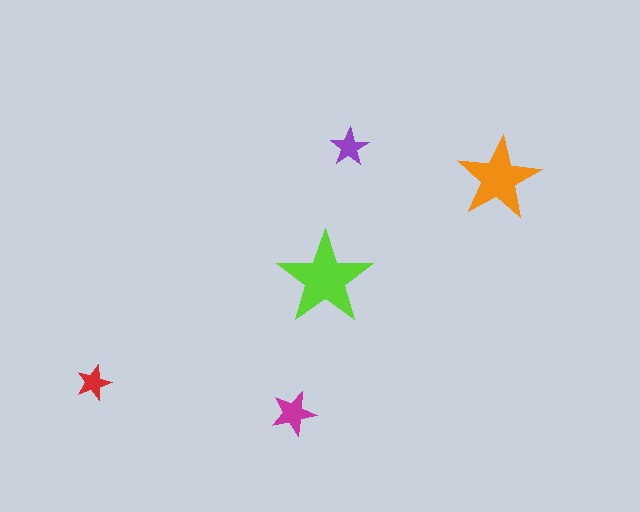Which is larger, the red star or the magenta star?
The magenta one.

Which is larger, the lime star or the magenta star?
The lime one.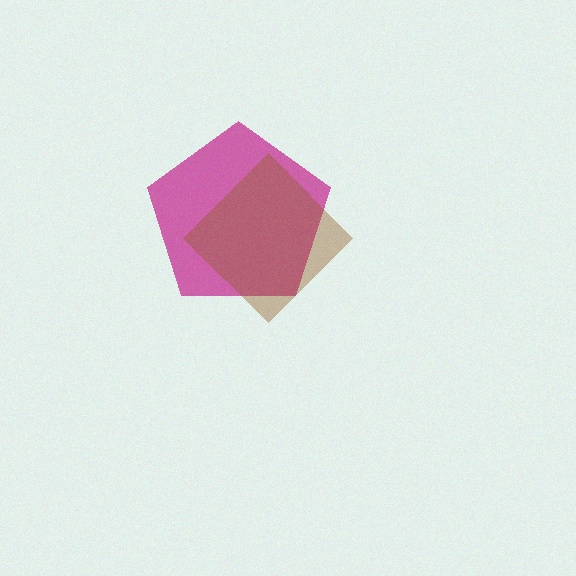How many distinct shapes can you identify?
There are 2 distinct shapes: a magenta pentagon, a brown diamond.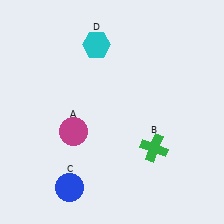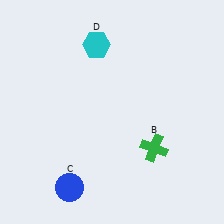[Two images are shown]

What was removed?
The magenta circle (A) was removed in Image 2.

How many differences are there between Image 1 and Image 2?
There is 1 difference between the two images.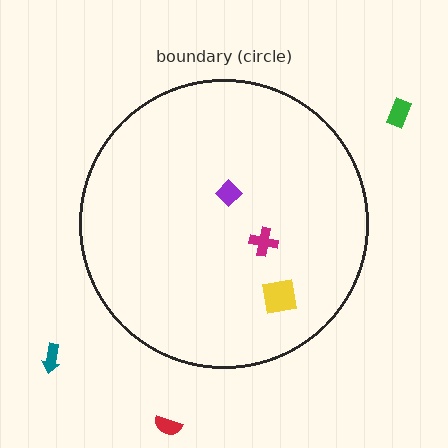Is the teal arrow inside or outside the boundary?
Outside.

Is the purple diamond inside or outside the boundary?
Inside.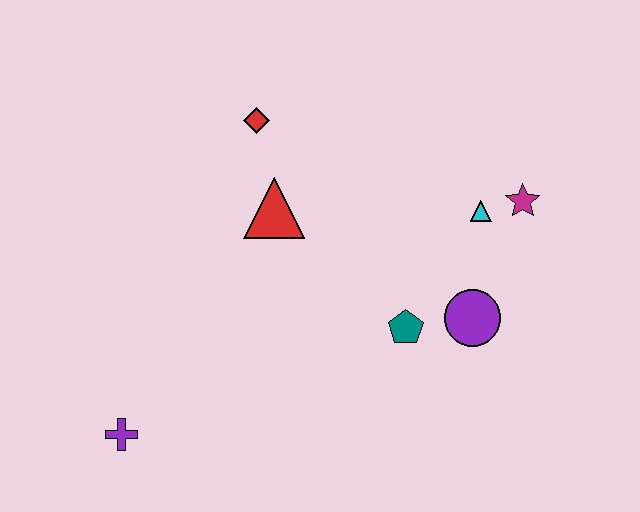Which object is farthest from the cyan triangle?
The purple cross is farthest from the cyan triangle.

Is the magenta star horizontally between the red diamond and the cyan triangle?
No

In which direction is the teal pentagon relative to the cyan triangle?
The teal pentagon is below the cyan triangle.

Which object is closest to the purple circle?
The teal pentagon is closest to the purple circle.